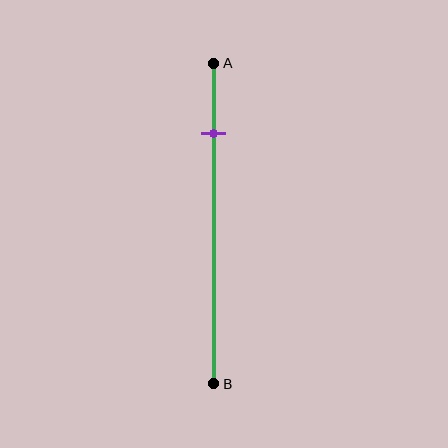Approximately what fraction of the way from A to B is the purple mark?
The purple mark is approximately 20% of the way from A to B.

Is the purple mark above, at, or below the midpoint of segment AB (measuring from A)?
The purple mark is above the midpoint of segment AB.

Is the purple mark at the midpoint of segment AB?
No, the mark is at about 20% from A, not at the 50% midpoint.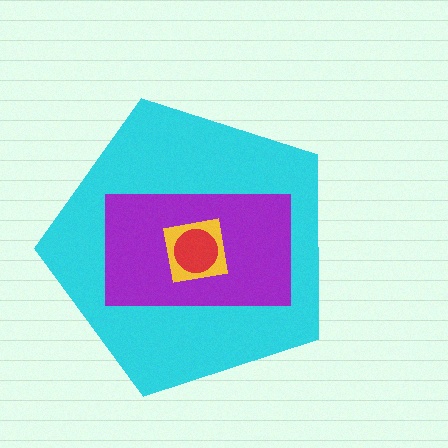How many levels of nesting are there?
4.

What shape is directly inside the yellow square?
The red circle.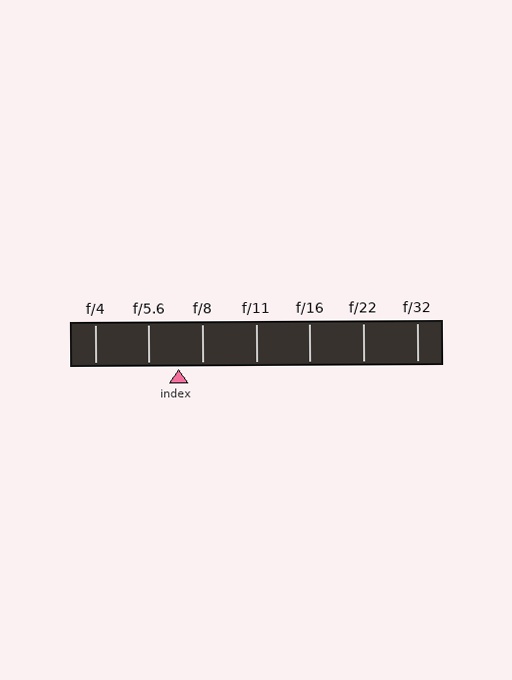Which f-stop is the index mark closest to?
The index mark is closest to f/8.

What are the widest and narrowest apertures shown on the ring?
The widest aperture shown is f/4 and the narrowest is f/32.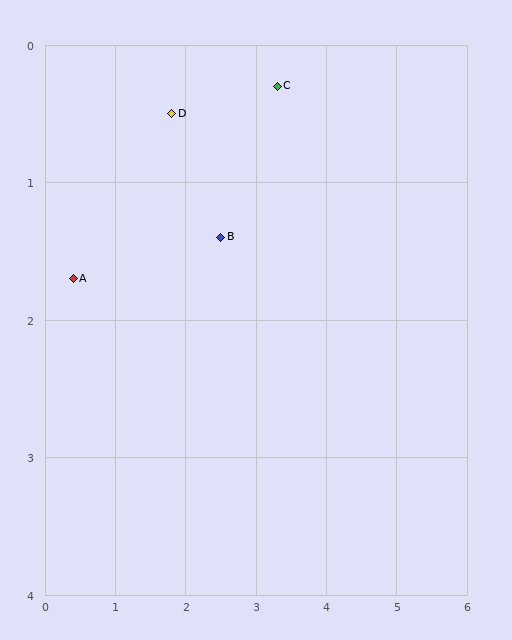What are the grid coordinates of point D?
Point D is at approximately (1.8, 0.5).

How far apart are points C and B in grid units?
Points C and B are about 1.4 grid units apart.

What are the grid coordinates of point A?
Point A is at approximately (0.4, 1.7).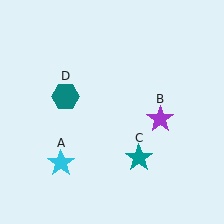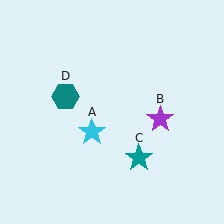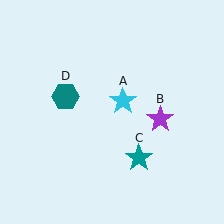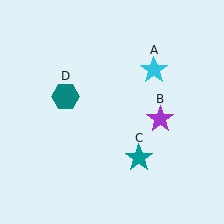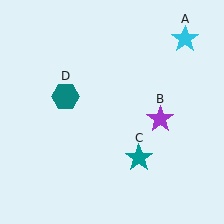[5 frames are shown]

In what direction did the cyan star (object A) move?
The cyan star (object A) moved up and to the right.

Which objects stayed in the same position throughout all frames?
Purple star (object B) and teal star (object C) and teal hexagon (object D) remained stationary.